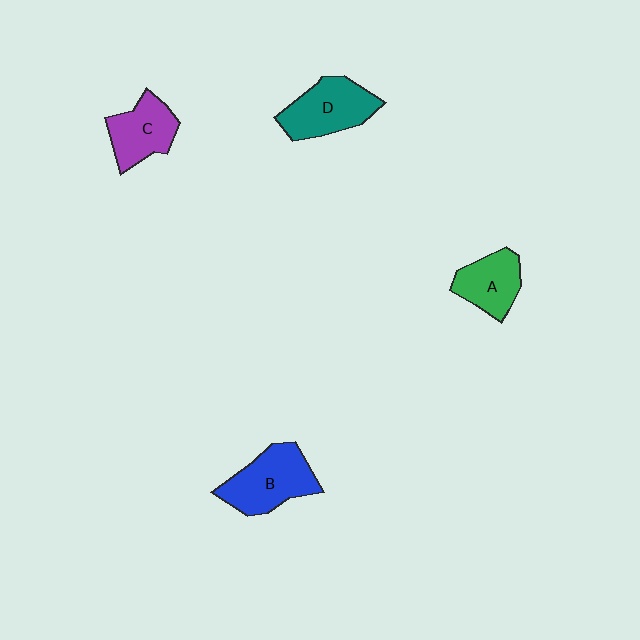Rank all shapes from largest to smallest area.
From largest to smallest: B (blue), D (teal), C (purple), A (green).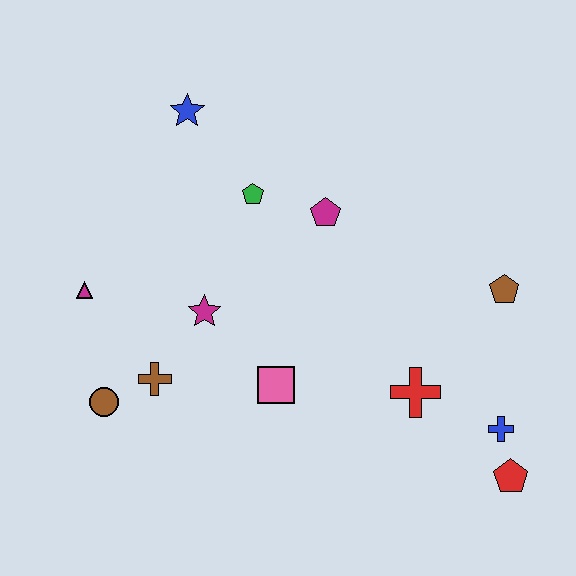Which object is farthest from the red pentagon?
The blue star is farthest from the red pentagon.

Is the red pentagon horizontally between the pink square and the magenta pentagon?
No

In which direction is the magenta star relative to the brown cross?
The magenta star is above the brown cross.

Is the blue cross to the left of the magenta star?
No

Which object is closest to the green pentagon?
The magenta pentagon is closest to the green pentagon.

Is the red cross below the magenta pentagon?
Yes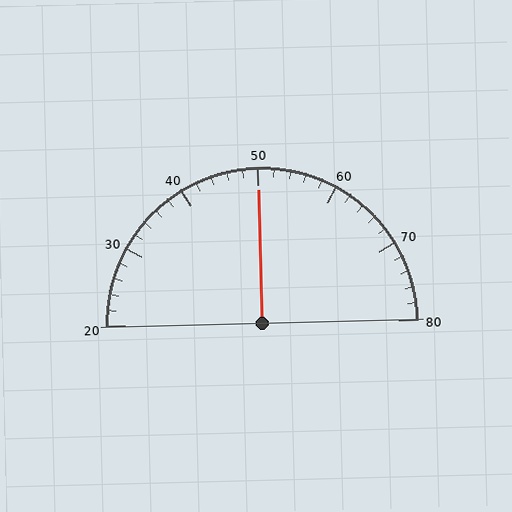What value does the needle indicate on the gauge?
The needle indicates approximately 50.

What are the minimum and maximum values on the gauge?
The gauge ranges from 20 to 80.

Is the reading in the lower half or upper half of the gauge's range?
The reading is in the upper half of the range (20 to 80).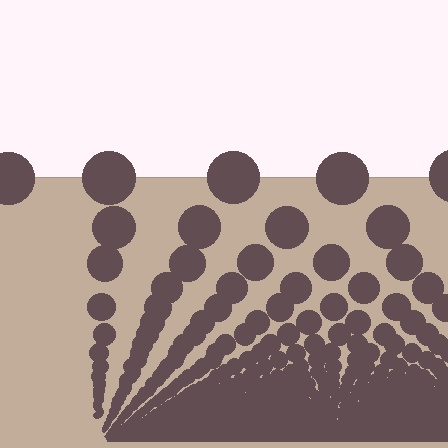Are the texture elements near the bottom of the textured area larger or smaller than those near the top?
Smaller. The gradient is inverted — elements near the bottom are smaller and denser.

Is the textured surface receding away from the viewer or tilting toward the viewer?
The surface appears to tilt toward the viewer. Texture elements get larger and sparser toward the top.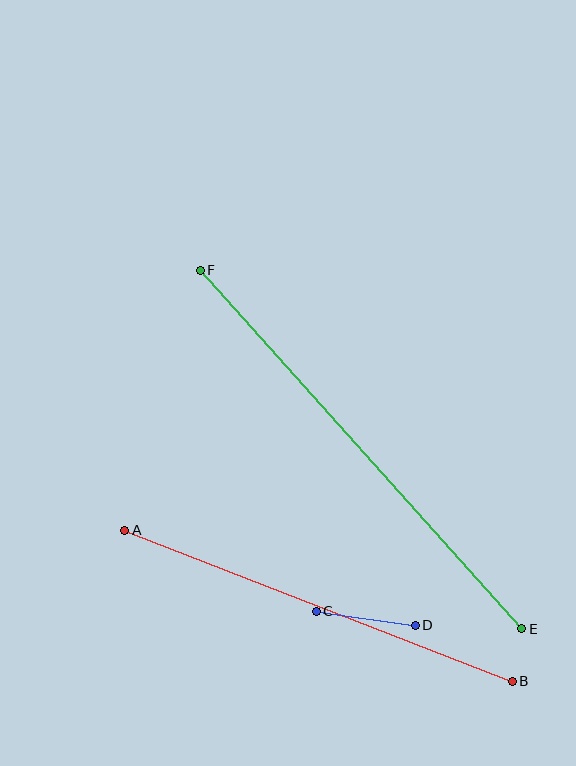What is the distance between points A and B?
The distance is approximately 416 pixels.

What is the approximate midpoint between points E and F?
The midpoint is at approximately (361, 450) pixels.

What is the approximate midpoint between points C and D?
The midpoint is at approximately (366, 618) pixels.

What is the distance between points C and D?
The distance is approximately 100 pixels.